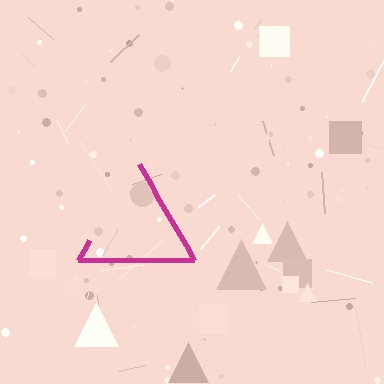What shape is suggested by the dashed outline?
The dashed outline suggests a triangle.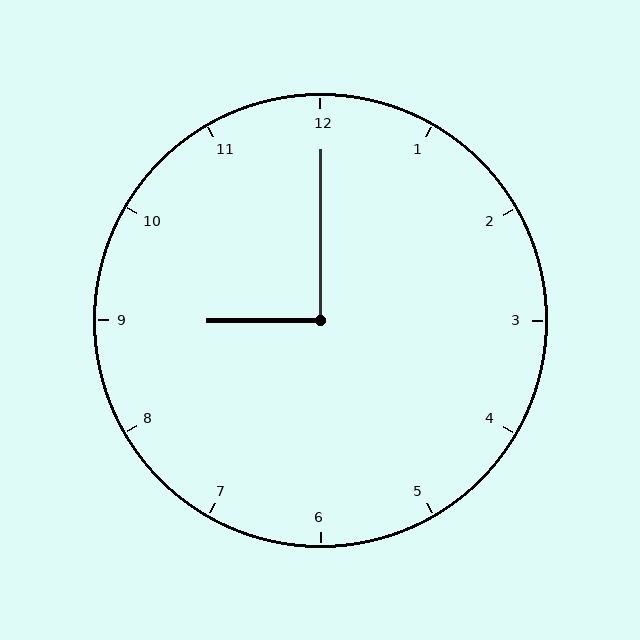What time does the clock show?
9:00.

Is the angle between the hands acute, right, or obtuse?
It is right.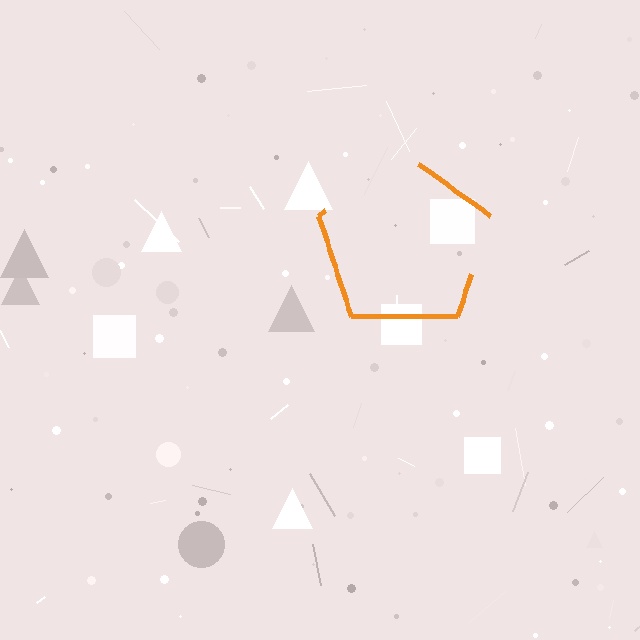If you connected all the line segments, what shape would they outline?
They would outline a pentagon.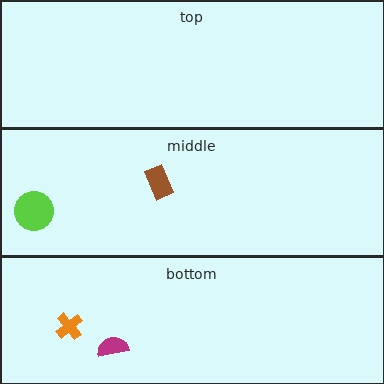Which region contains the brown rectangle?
The middle region.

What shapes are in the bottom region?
The magenta semicircle, the orange cross.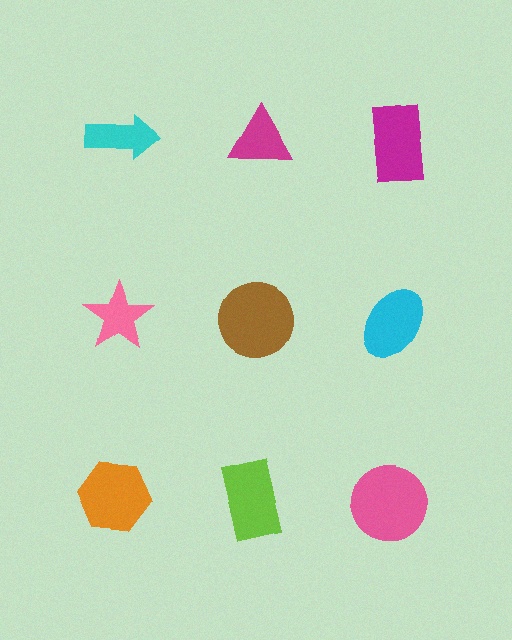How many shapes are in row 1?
3 shapes.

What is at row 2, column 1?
A pink star.